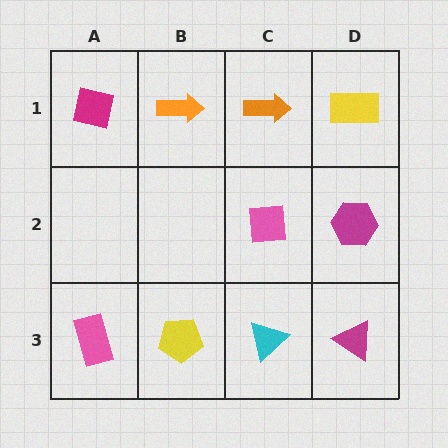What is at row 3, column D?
A magenta triangle.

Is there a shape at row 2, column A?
No, that cell is empty.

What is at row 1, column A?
A magenta square.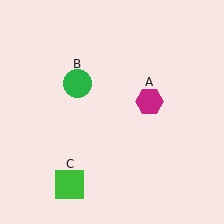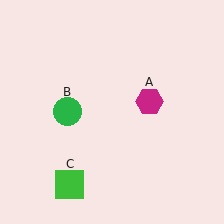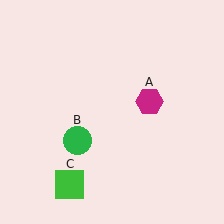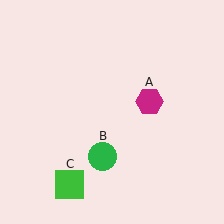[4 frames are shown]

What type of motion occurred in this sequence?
The green circle (object B) rotated counterclockwise around the center of the scene.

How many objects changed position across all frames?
1 object changed position: green circle (object B).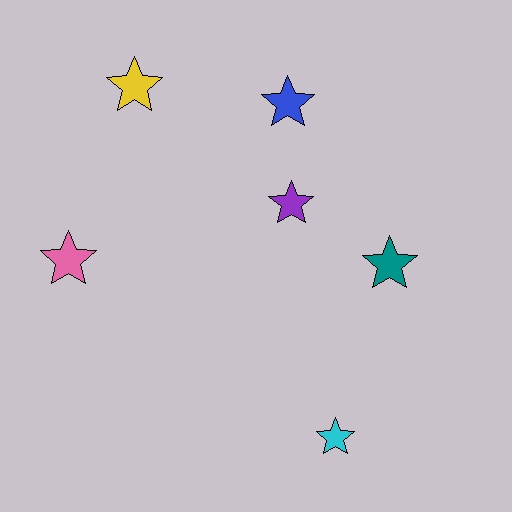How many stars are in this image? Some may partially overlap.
There are 6 stars.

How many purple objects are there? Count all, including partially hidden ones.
There is 1 purple object.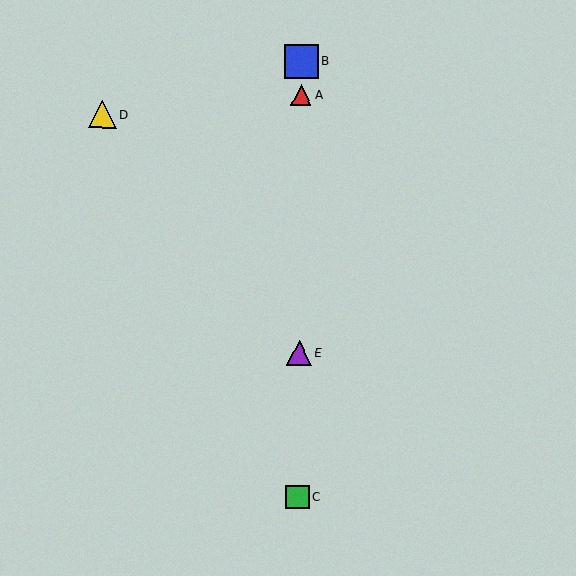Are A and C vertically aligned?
Yes, both are at x≈301.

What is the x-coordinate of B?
Object B is at x≈301.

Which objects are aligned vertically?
Objects A, B, C, E are aligned vertically.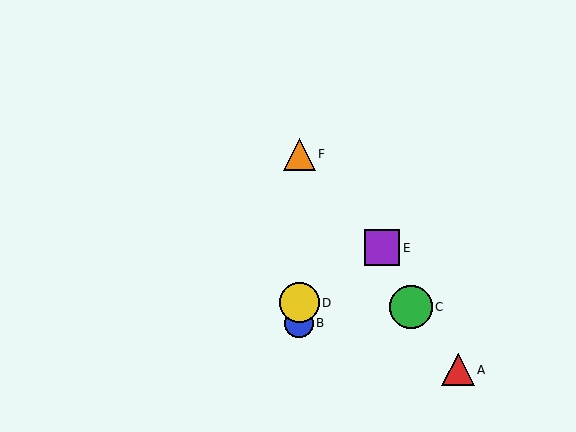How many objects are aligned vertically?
3 objects (B, D, F) are aligned vertically.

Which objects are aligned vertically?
Objects B, D, F are aligned vertically.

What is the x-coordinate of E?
Object E is at x≈382.